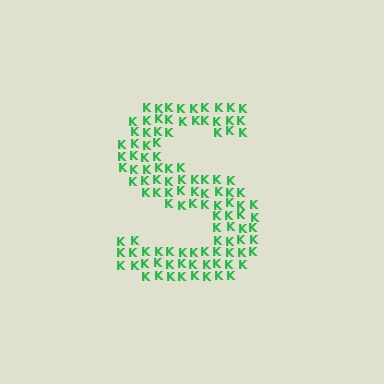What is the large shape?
The large shape is the letter S.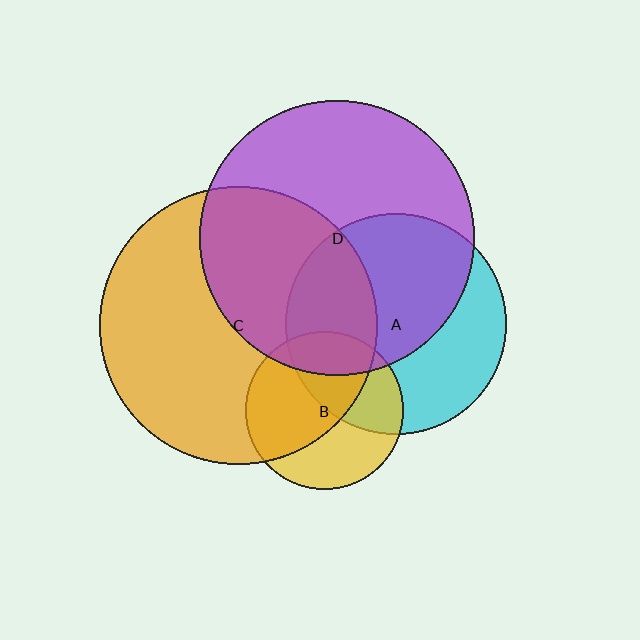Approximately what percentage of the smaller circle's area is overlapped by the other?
Approximately 40%.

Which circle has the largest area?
Circle C (orange).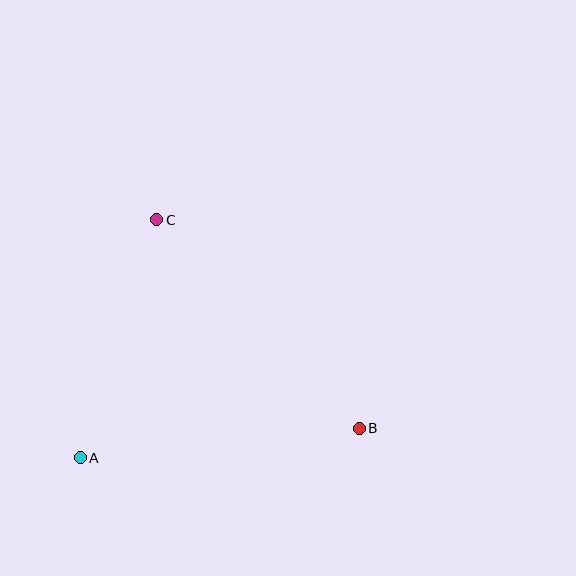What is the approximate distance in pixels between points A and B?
The distance between A and B is approximately 281 pixels.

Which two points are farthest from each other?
Points B and C are farthest from each other.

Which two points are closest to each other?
Points A and C are closest to each other.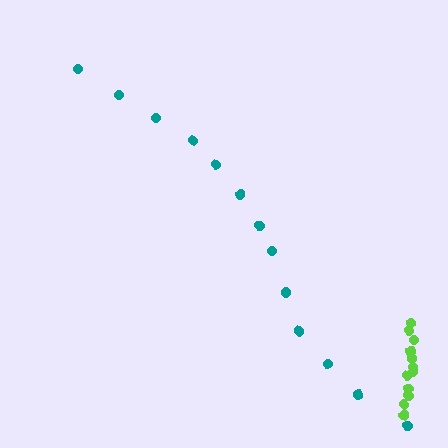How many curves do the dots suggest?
There are 2 distinct paths.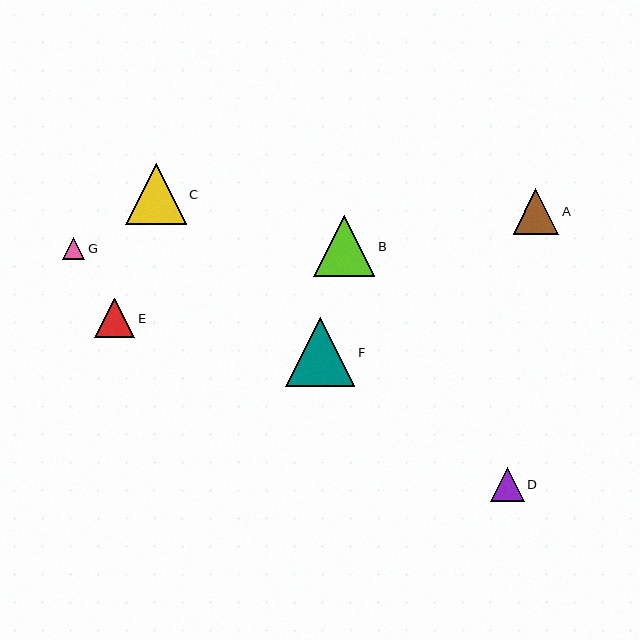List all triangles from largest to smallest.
From largest to smallest: F, B, C, A, E, D, G.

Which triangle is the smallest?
Triangle G is the smallest with a size of approximately 22 pixels.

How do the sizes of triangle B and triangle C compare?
Triangle B and triangle C are approximately the same size.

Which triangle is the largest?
Triangle F is the largest with a size of approximately 69 pixels.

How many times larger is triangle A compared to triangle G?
Triangle A is approximately 2.0 times the size of triangle G.